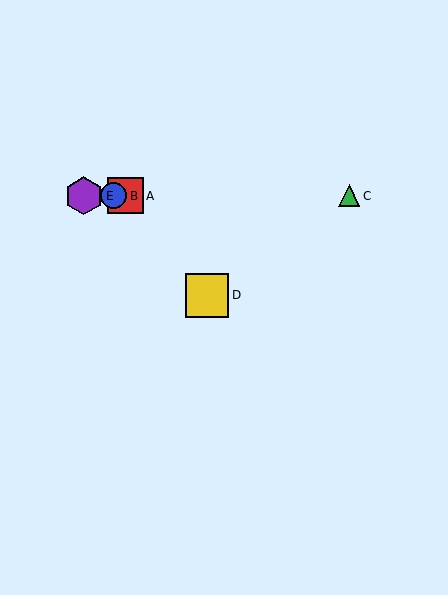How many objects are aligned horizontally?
4 objects (A, B, C, E) are aligned horizontally.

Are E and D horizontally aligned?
No, E is at y≈196 and D is at y≈295.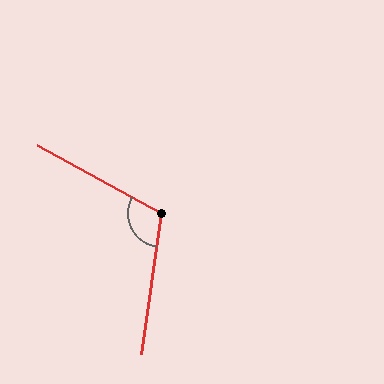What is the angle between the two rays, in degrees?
Approximately 111 degrees.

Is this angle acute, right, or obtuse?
It is obtuse.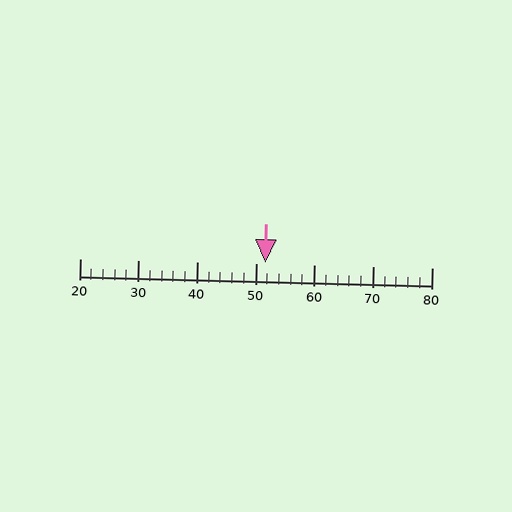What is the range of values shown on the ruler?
The ruler shows values from 20 to 80.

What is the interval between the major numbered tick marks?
The major tick marks are spaced 10 units apart.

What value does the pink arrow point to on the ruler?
The pink arrow points to approximately 52.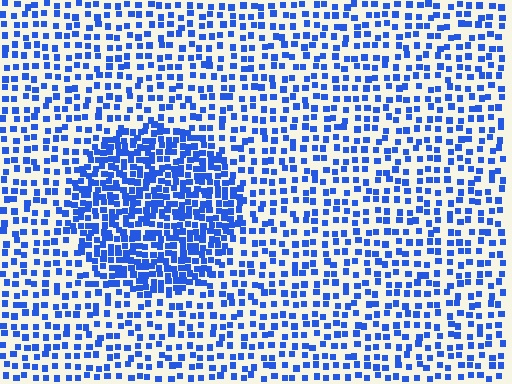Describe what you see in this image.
The image contains small blue elements arranged at two different densities. A circle-shaped region is visible where the elements are more densely packed than the surrounding area.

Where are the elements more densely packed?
The elements are more densely packed inside the circle boundary.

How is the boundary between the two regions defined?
The boundary is defined by a change in element density (approximately 2.1x ratio). All elements are the same color, size, and shape.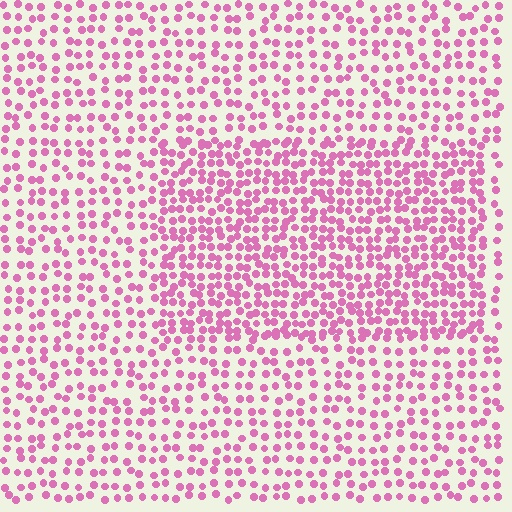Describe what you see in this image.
The image contains small pink elements arranged at two different densities. A rectangle-shaped region is visible where the elements are more densely packed than the surrounding area.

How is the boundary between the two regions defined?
The boundary is defined by a change in element density (approximately 1.7x ratio). All elements are the same color, size, and shape.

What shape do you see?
I see a rectangle.